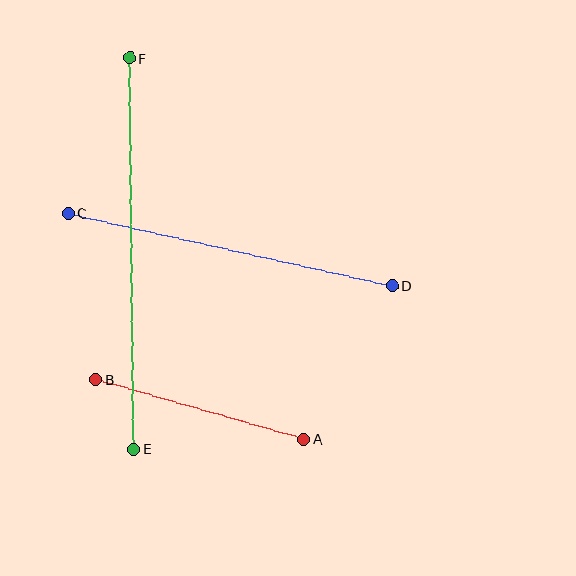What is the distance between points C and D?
The distance is approximately 332 pixels.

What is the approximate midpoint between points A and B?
The midpoint is at approximately (200, 409) pixels.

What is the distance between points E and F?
The distance is approximately 391 pixels.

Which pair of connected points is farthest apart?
Points E and F are farthest apart.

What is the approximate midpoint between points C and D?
The midpoint is at approximately (230, 249) pixels.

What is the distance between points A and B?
The distance is approximately 216 pixels.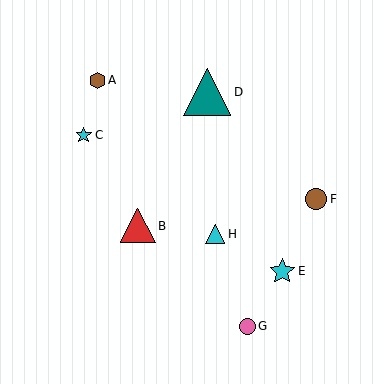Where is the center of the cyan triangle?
The center of the cyan triangle is at (215, 234).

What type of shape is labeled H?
Shape H is a cyan triangle.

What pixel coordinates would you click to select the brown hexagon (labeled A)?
Click at (97, 80) to select the brown hexagon A.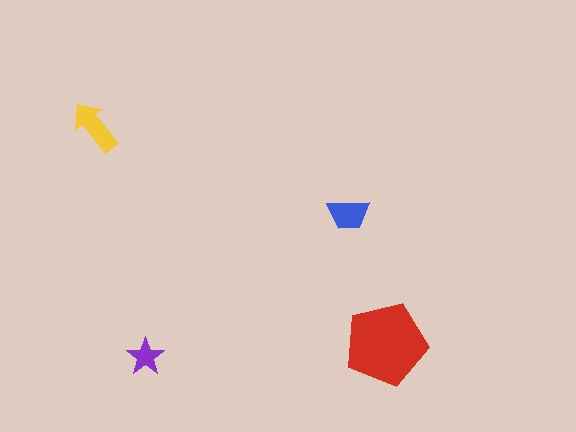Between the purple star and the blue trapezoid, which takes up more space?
The blue trapezoid.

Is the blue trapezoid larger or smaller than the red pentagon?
Smaller.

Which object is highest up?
The yellow arrow is topmost.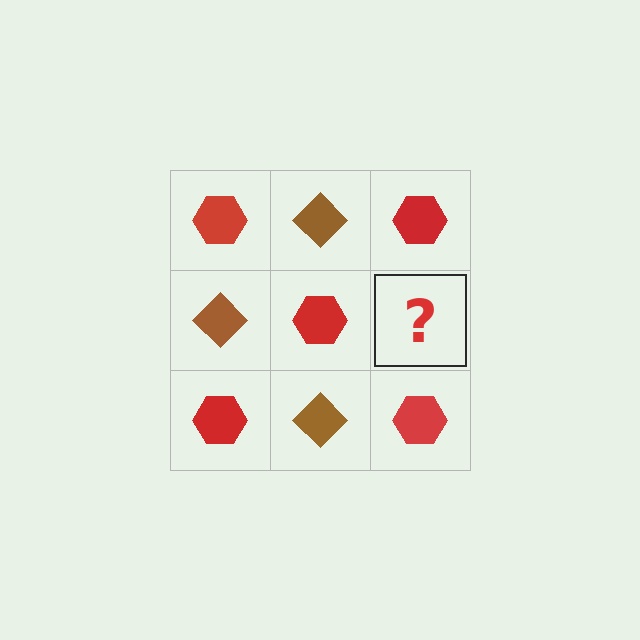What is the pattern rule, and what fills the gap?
The rule is that it alternates red hexagon and brown diamond in a checkerboard pattern. The gap should be filled with a brown diamond.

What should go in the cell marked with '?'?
The missing cell should contain a brown diamond.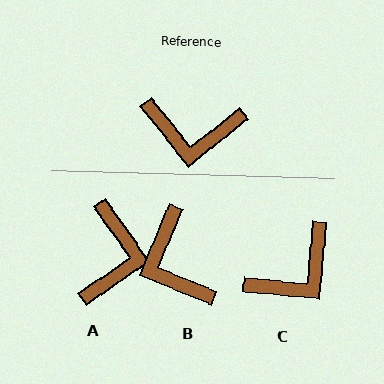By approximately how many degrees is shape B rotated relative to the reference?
Approximately 61 degrees clockwise.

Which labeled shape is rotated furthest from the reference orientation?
A, about 87 degrees away.